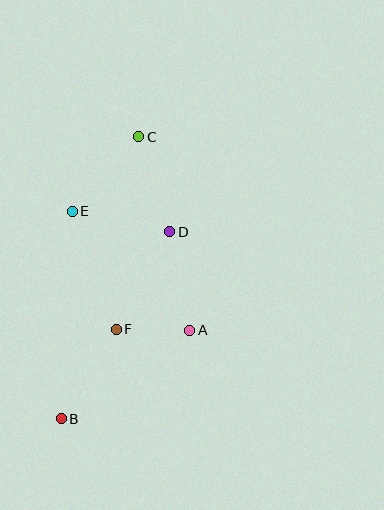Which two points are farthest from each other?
Points B and C are farthest from each other.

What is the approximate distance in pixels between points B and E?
The distance between B and E is approximately 208 pixels.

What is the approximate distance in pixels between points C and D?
The distance between C and D is approximately 100 pixels.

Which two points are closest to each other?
Points A and F are closest to each other.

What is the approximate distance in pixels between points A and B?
The distance between A and B is approximately 156 pixels.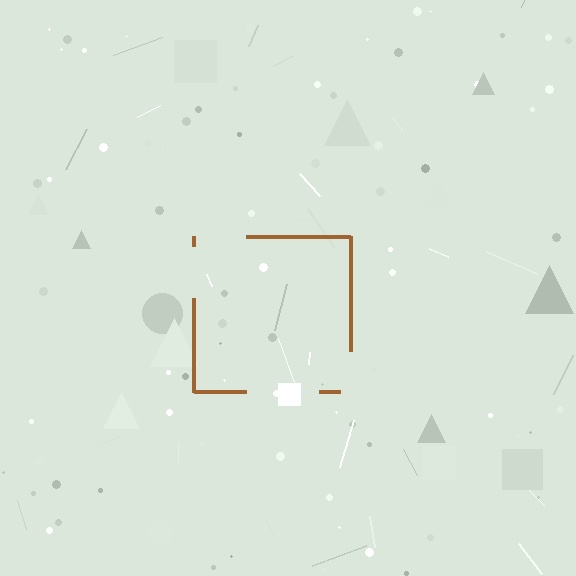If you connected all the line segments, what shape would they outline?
They would outline a square.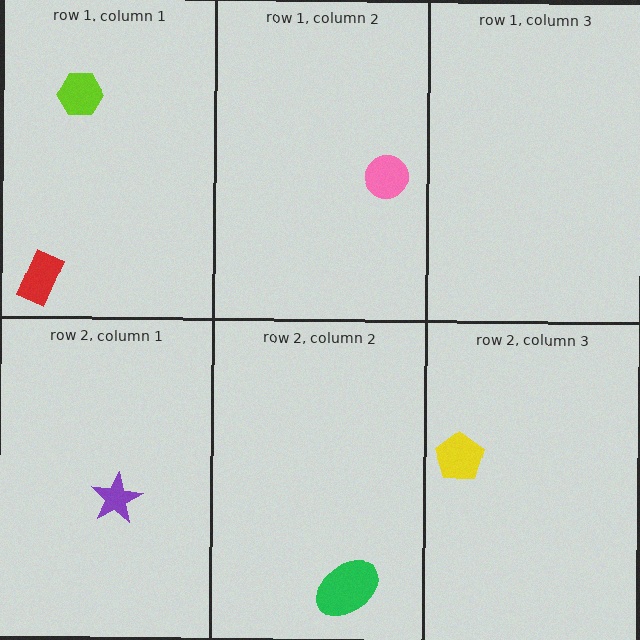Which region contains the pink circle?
The row 1, column 2 region.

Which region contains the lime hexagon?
The row 1, column 1 region.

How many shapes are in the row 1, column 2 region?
1.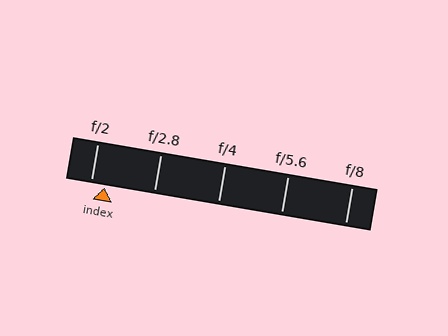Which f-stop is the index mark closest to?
The index mark is closest to f/2.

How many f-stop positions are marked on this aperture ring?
There are 5 f-stop positions marked.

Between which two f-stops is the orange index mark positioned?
The index mark is between f/2 and f/2.8.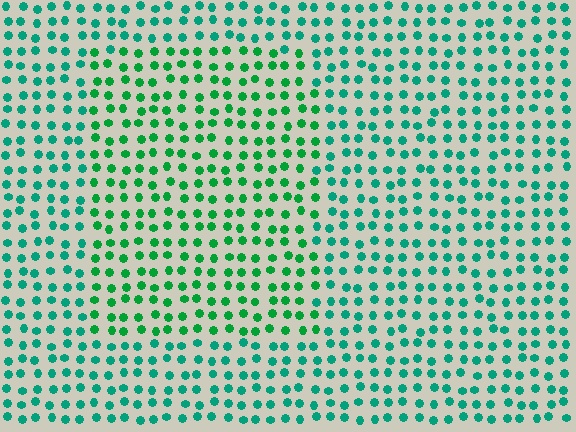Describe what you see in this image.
The image is filled with small teal elements in a uniform arrangement. A rectangle-shaped region is visible where the elements are tinted to a slightly different hue, forming a subtle color boundary.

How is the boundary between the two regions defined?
The boundary is defined purely by a slight shift in hue (about 28 degrees). Spacing, size, and orientation are identical on both sides.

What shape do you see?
I see a rectangle.